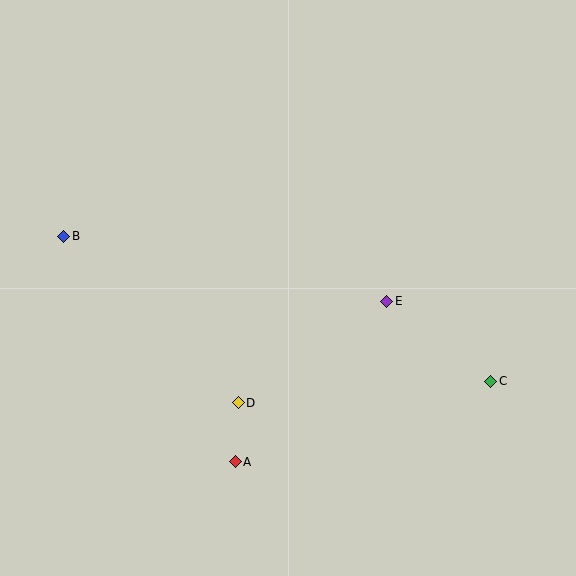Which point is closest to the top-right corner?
Point E is closest to the top-right corner.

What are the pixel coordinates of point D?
Point D is at (238, 403).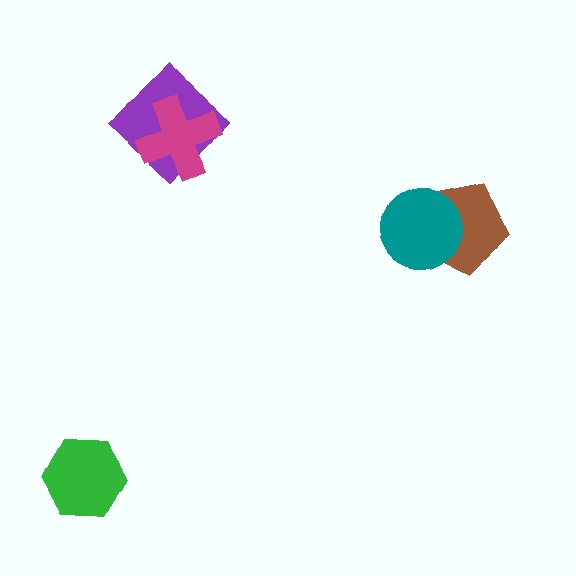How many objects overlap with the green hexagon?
0 objects overlap with the green hexagon.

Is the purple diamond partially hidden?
Yes, it is partially covered by another shape.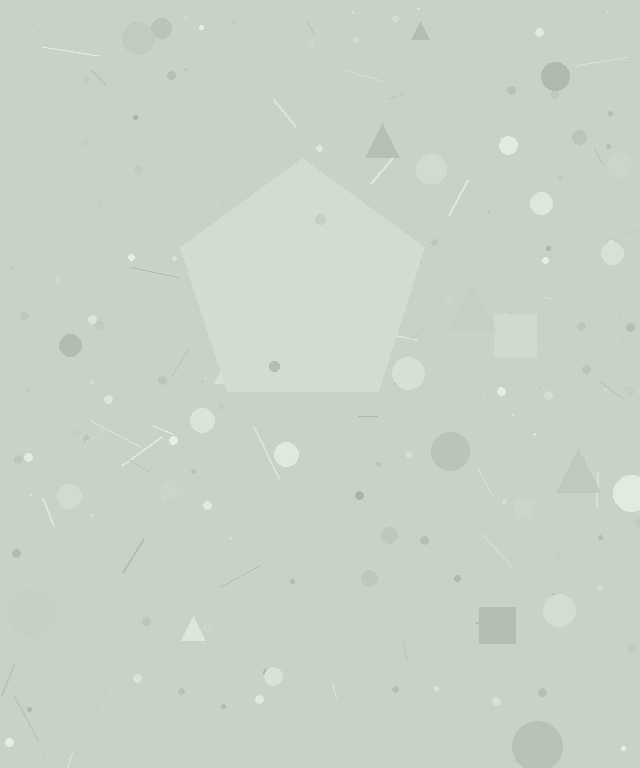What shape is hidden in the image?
A pentagon is hidden in the image.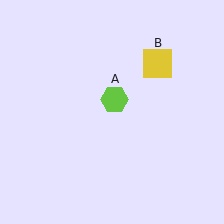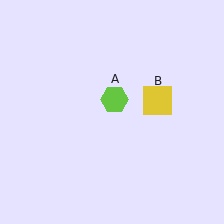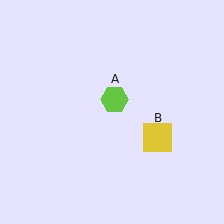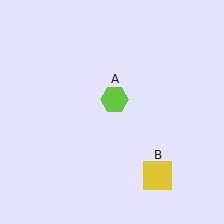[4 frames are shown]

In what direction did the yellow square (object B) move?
The yellow square (object B) moved down.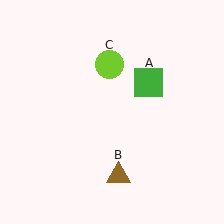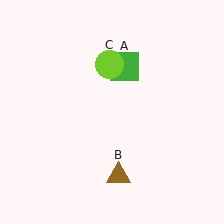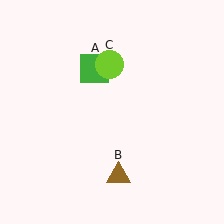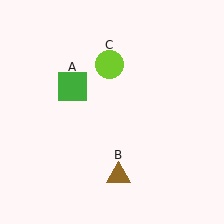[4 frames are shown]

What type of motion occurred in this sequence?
The green square (object A) rotated counterclockwise around the center of the scene.